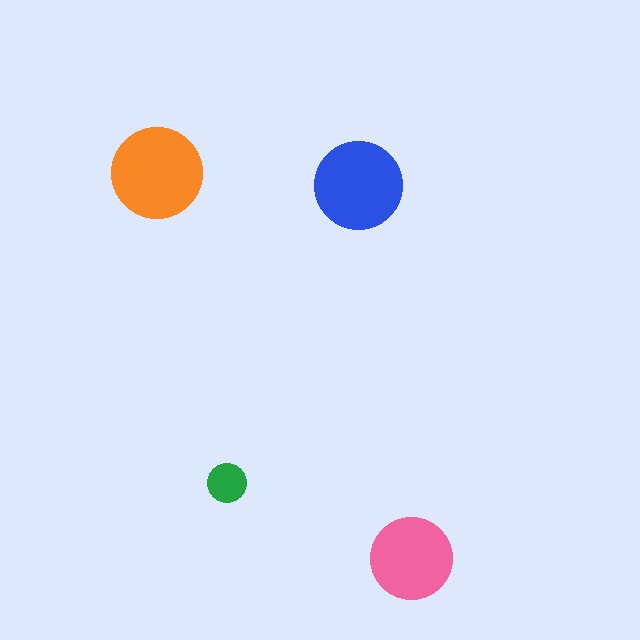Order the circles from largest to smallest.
the orange one, the blue one, the pink one, the green one.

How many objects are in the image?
There are 4 objects in the image.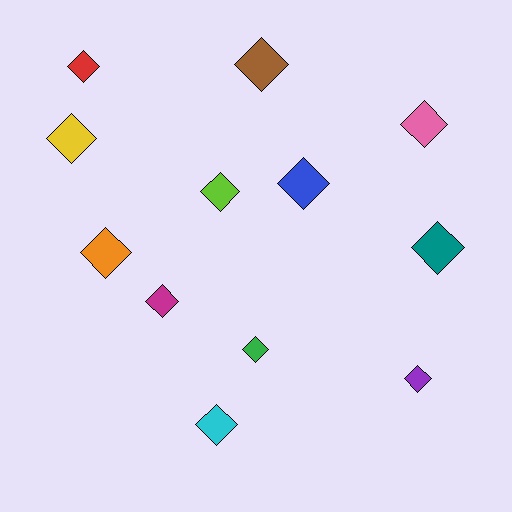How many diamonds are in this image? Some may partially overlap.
There are 12 diamonds.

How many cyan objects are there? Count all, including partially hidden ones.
There is 1 cyan object.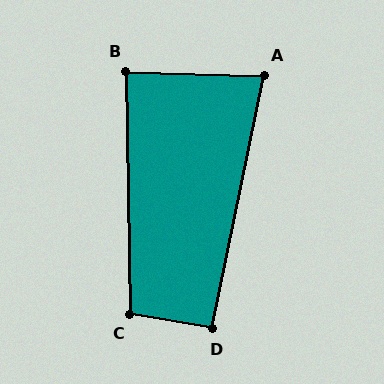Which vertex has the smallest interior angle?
A, at approximately 80 degrees.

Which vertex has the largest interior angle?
C, at approximately 100 degrees.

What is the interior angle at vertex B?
Approximately 88 degrees (approximately right).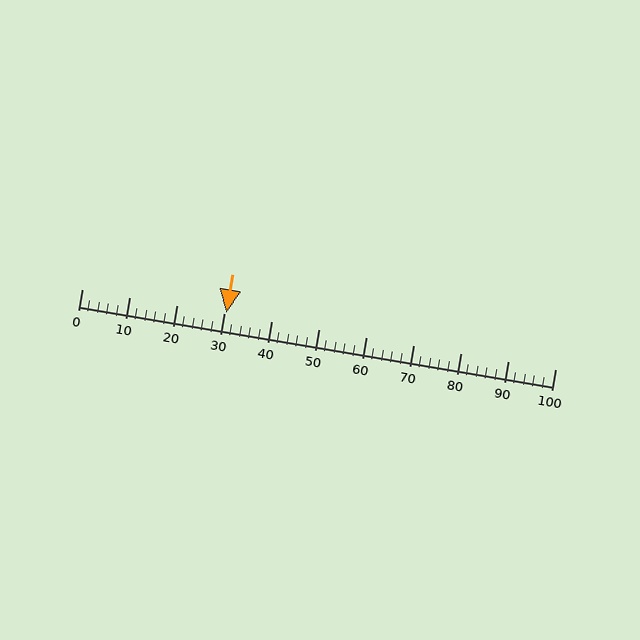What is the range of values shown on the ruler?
The ruler shows values from 0 to 100.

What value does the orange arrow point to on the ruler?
The orange arrow points to approximately 31.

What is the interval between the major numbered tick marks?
The major tick marks are spaced 10 units apart.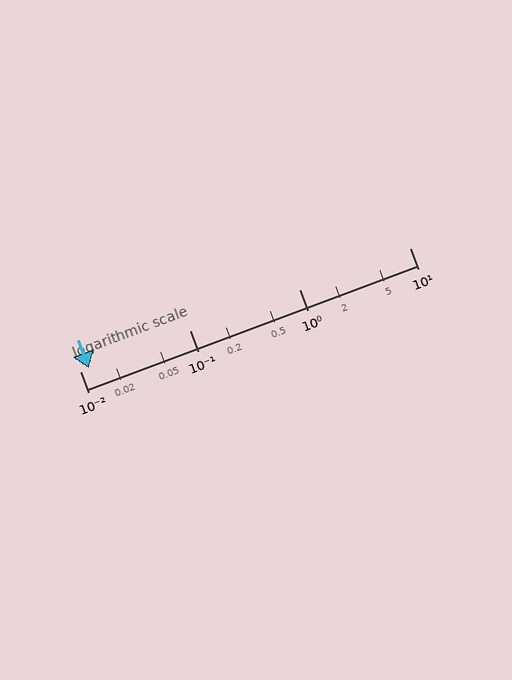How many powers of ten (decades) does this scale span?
The scale spans 3 decades, from 0.01 to 10.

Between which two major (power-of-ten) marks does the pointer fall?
The pointer is between 0.01 and 0.1.